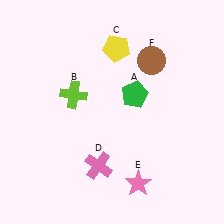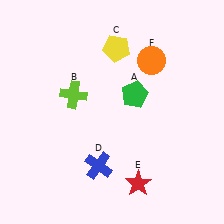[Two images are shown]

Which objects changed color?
D changed from pink to blue. E changed from pink to red. F changed from brown to orange.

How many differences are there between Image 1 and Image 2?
There are 3 differences between the two images.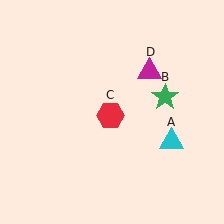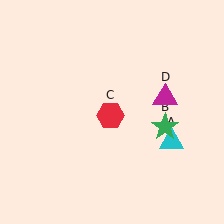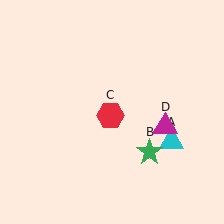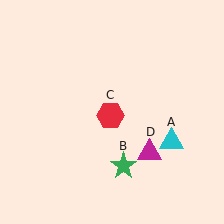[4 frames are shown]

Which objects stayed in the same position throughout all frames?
Cyan triangle (object A) and red hexagon (object C) remained stationary.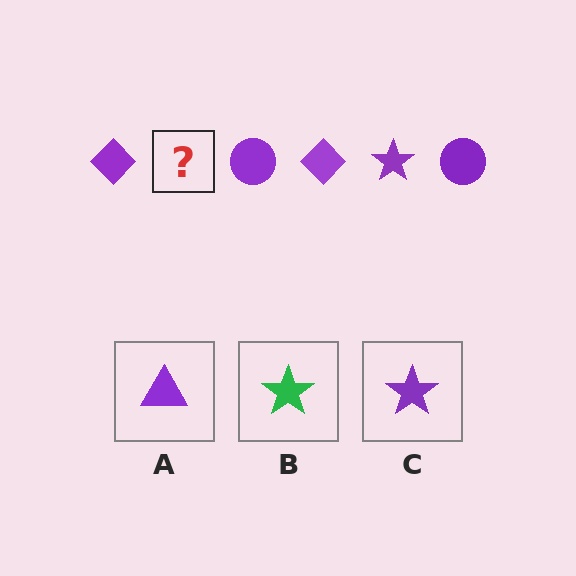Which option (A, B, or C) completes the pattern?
C.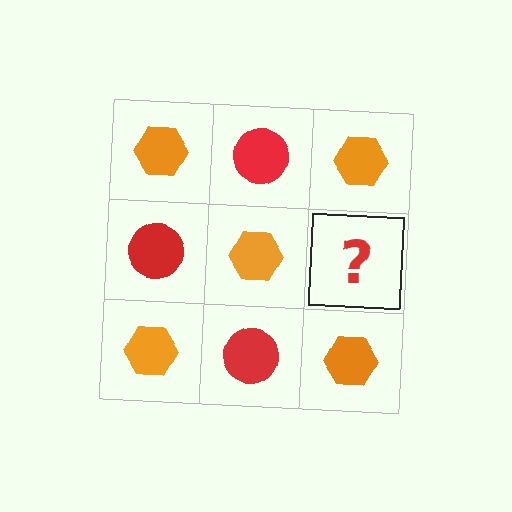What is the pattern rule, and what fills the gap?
The rule is that it alternates orange hexagon and red circle in a checkerboard pattern. The gap should be filled with a red circle.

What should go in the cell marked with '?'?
The missing cell should contain a red circle.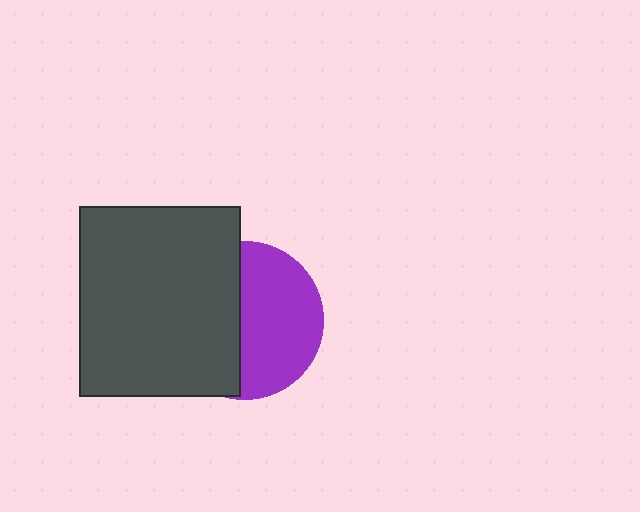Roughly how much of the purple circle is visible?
About half of it is visible (roughly 53%).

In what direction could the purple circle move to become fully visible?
The purple circle could move right. That would shift it out from behind the dark gray rectangle entirely.